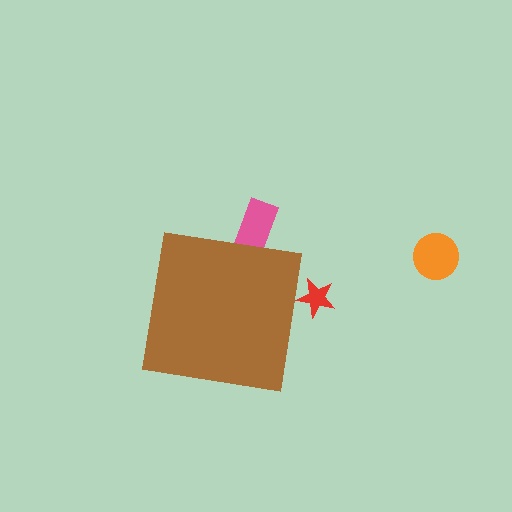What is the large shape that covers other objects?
A brown square.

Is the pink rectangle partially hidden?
Yes, the pink rectangle is partially hidden behind the brown square.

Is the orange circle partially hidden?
No, the orange circle is fully visible.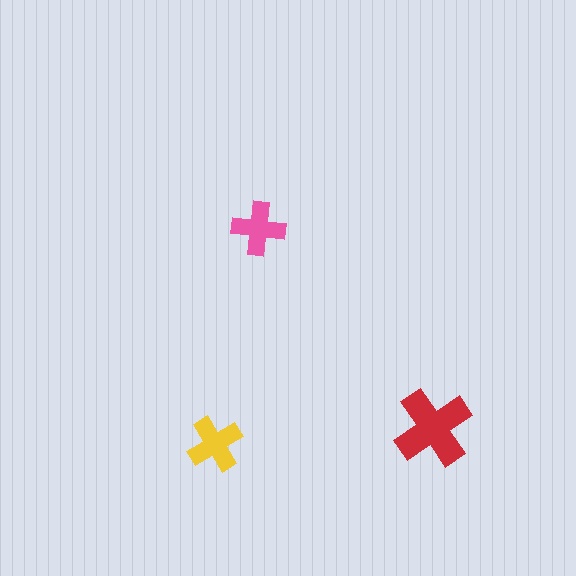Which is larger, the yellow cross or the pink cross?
The yellow one.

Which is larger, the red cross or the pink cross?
The red one.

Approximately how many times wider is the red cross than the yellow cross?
About 1.5 times wider.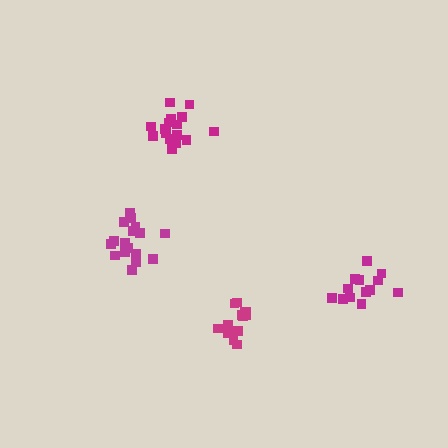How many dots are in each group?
Group 1: 17 dots, Group 2: 17 dots, Group 3: 15 dots, Group 4: 13 dots (62 total).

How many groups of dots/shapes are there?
There are 4 groups.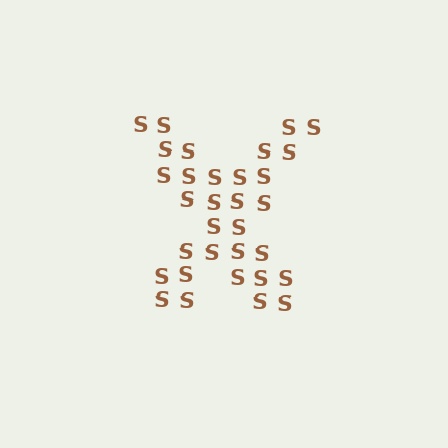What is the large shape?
The large shape is the letter X.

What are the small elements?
The small elements are letter S's.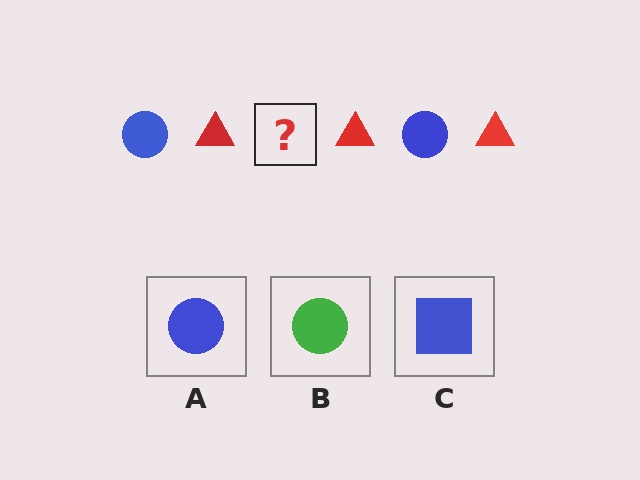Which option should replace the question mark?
Option A.